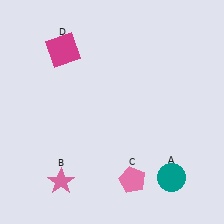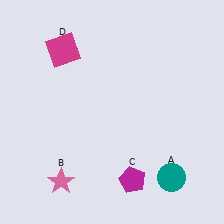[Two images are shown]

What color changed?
The pentagon (C) changed from pink in Image 1 to magenta in Image 2.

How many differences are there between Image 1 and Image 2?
There is 1 difference between the two images.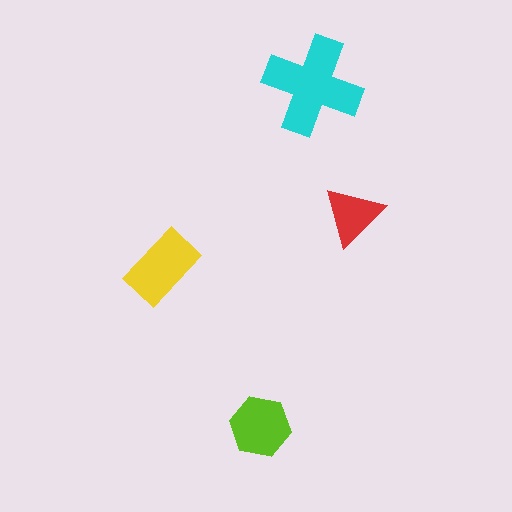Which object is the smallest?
The red triangle.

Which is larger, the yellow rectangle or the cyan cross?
The cyan cross.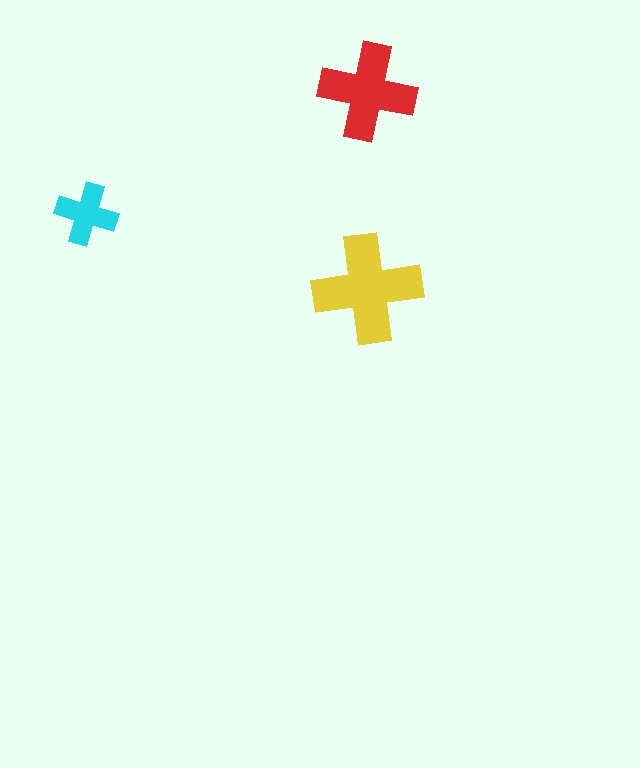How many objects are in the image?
There are 3 objects in the image.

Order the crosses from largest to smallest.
the yellow one, the red one, the cyan one.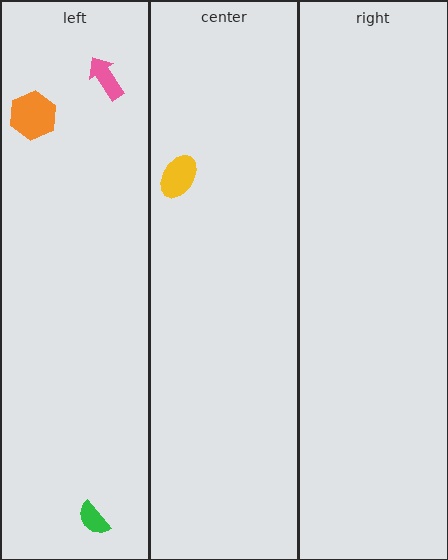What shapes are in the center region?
The yellow ellipse.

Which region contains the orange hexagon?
The left region.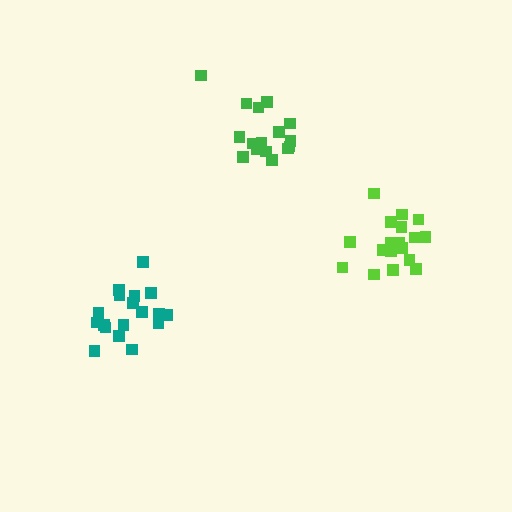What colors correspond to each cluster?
The clusters are colored: lime, teal, green.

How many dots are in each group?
Group 1: 18 dots, Group 2: 18 dots, Group 3: 16 dots (52 total).